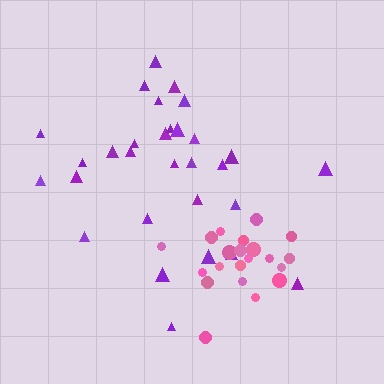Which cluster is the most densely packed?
Pink.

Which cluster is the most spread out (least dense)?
Purple.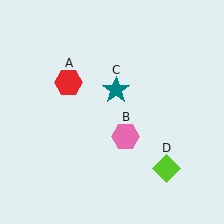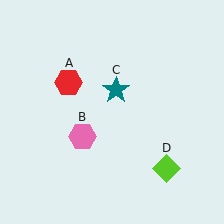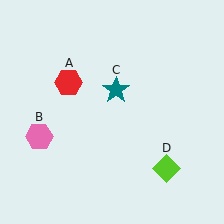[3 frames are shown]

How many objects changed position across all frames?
1 object changed position: pink hexagon (object B).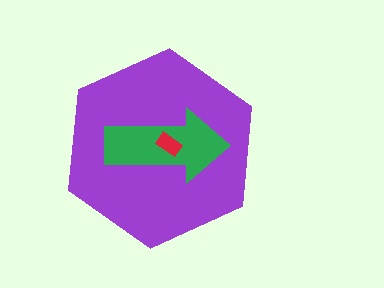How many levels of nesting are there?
3.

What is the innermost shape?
The red rectangle.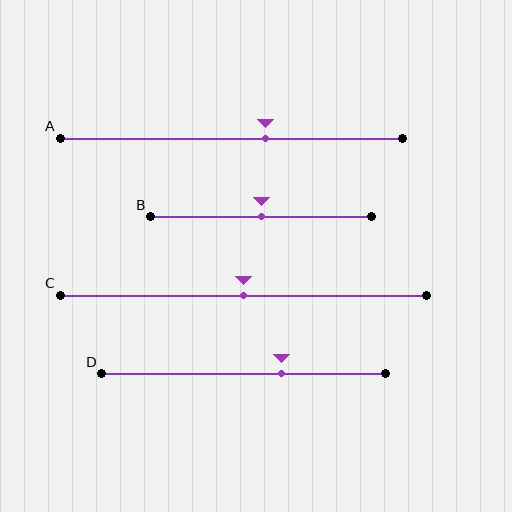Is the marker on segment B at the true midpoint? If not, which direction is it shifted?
Yes, the marker on segment B is at the true midpoint.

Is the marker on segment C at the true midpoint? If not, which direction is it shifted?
Yes, the marker on segment C is at the true midpoint.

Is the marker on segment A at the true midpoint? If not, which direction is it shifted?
No, the marker on segment A is shifted to the right by about 10% of the segment length.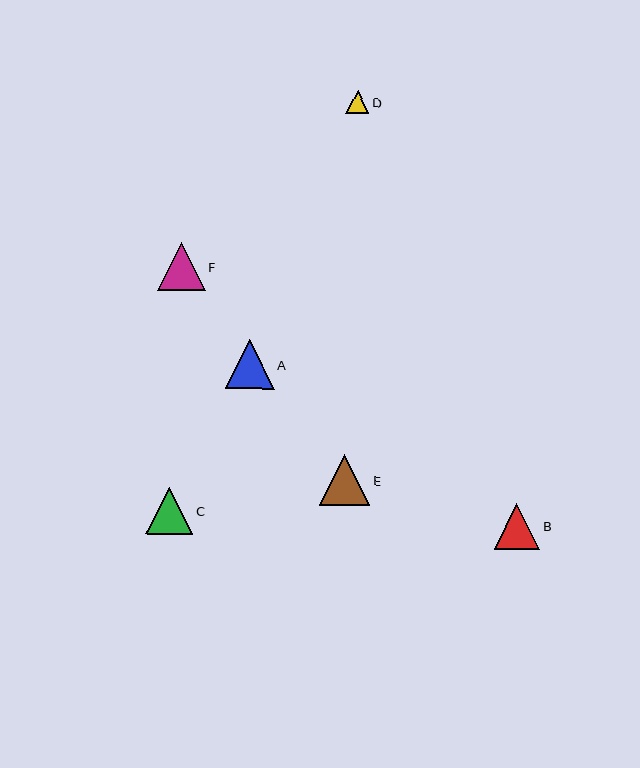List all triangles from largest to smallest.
From largest to smallest: E, A, C, F, B, D.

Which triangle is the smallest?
Triangle D is the smallest with a size of approximately 23 pixels.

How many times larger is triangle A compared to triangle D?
Triangle A is approximately 2.1 times the size of triangle D.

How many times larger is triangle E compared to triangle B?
Triangle E is approximately 1.1 times the size of triangle B.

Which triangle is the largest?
Triangle E is the largest with a size of approximately 51 pixels.